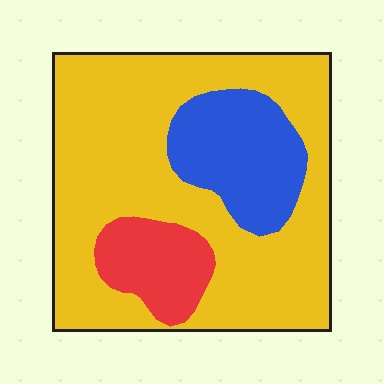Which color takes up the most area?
Yellow, at roughly 70%.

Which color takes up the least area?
Red, at roughly 10%.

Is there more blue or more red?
Blue.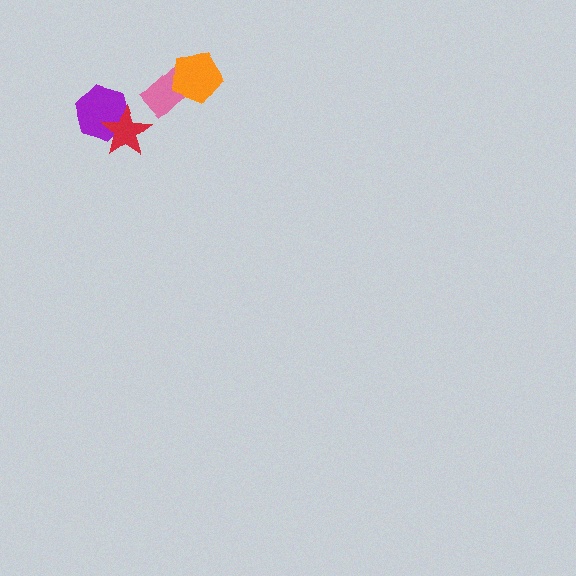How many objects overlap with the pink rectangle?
1 object overlaps with the pink rectangle.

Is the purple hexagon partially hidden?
Yes, it is partially covered by another shape.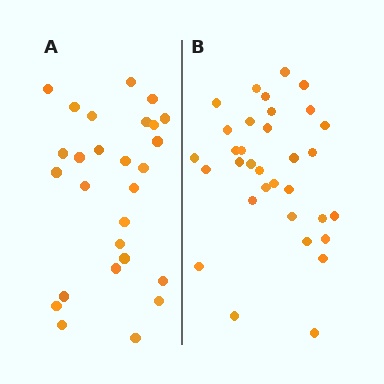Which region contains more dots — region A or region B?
Region B (the right region) has more dots.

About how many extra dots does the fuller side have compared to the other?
Region B has about 6 more dots than region A.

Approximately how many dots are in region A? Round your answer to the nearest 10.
About 30 dots. (The exact count is 27, which rounds to 30.)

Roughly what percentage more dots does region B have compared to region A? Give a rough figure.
About 20% more.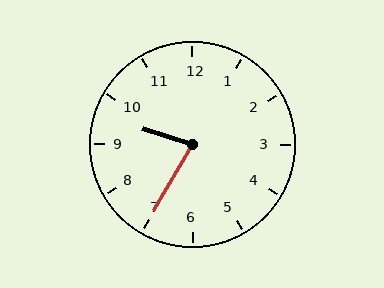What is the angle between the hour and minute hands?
Approximately 78 degrees.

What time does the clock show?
9:35.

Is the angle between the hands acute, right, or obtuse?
It is acute.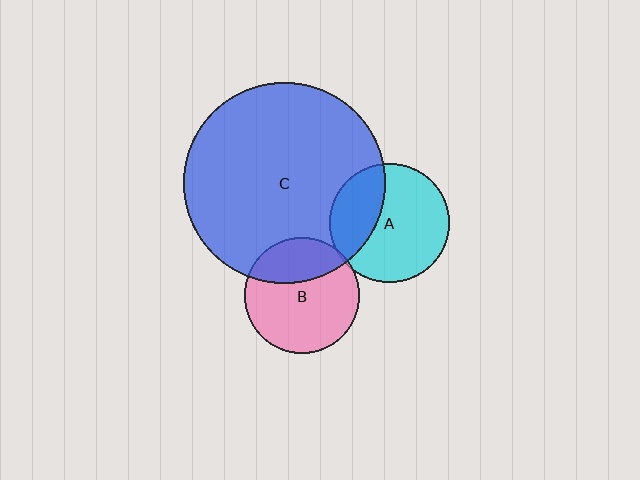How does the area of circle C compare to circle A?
Approximately 2.8 times.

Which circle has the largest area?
Circle C (blue).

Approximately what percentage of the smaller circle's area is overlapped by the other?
Approximately 30%.